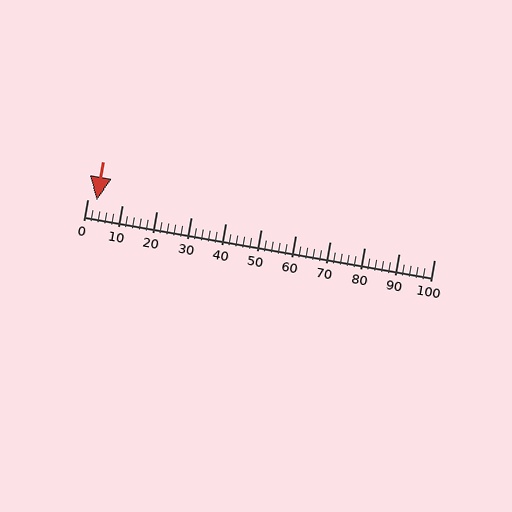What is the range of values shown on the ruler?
The ruler shows values from 0 to 100.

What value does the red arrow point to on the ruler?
The red arrow points to approximately 3.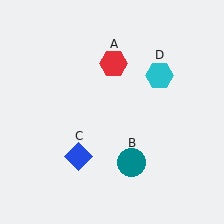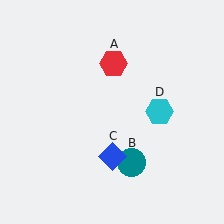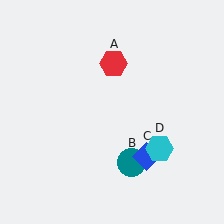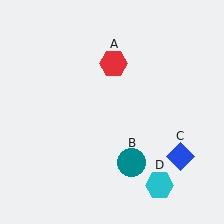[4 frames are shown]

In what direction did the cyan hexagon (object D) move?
The cyan hexagon (object D) moved down.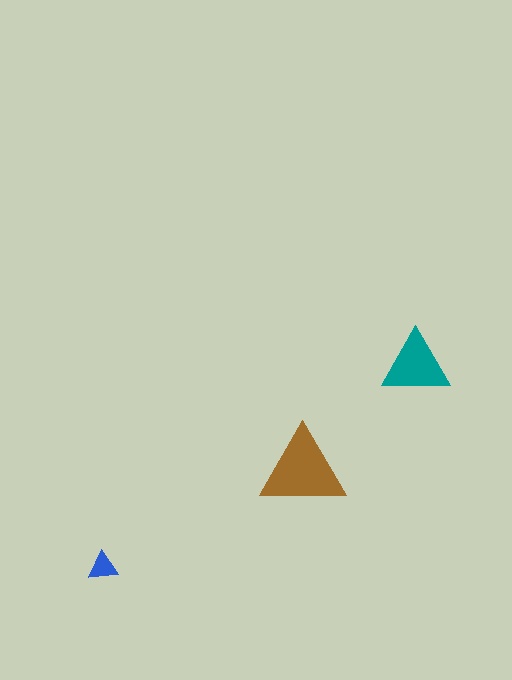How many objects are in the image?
There are 3 objects in the image.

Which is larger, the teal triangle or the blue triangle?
The teal one.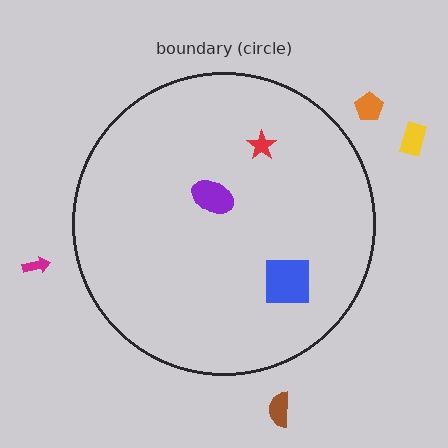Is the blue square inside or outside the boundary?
Inside.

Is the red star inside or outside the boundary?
Inside.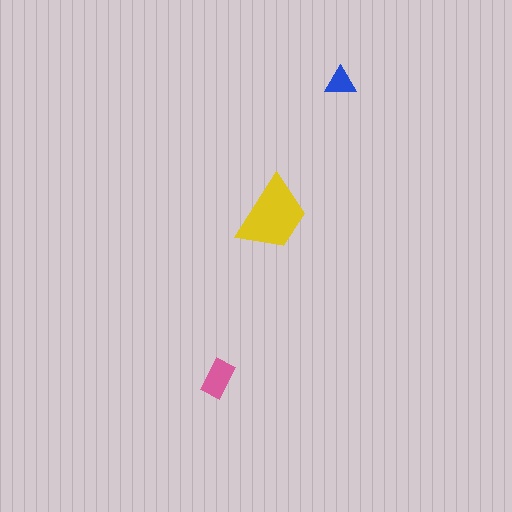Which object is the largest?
The yellow trapezoid.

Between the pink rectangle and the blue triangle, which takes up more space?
The pink rectangle.